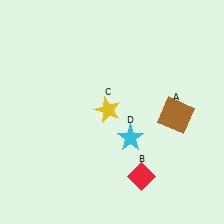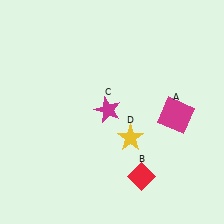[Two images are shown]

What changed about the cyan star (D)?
In Image 1, D is cyan. In Image 2, it changed to yellow.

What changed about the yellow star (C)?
In Image 1, C is yellow. In Image 2, it changed to magenta.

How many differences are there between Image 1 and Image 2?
There are 3 differences between the two images.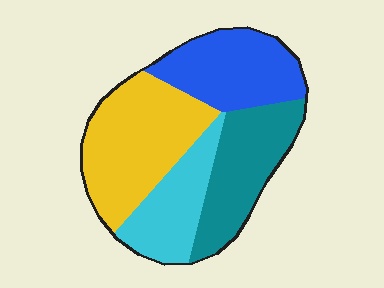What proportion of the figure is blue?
Blue takes up less than a quarter of the figure.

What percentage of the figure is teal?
Teal covers around 25% of the figure.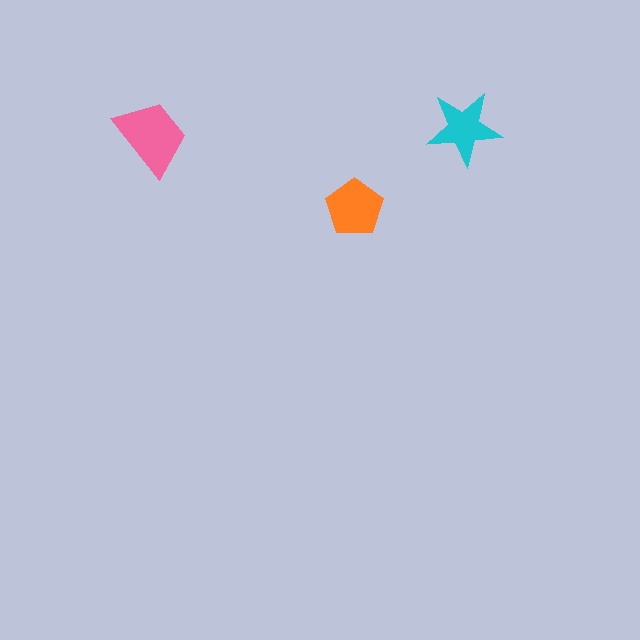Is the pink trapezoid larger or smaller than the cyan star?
Larger.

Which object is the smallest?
The cyan star.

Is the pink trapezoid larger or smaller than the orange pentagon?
Larger.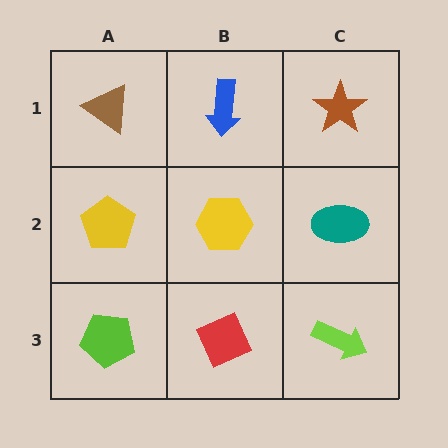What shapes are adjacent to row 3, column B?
A yellow hexagon (row 2, column B), a lime pentagon (row 3, column A), a lime arrow (row 3, column C).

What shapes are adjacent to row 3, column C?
A teal ellipse (row 2, column C), a red diamond (row 3, column B).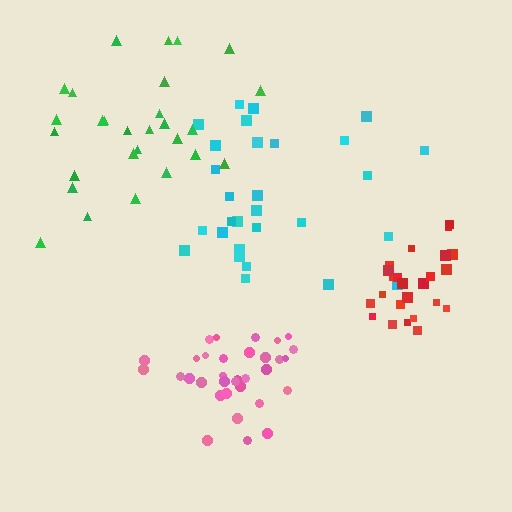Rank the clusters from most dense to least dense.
pink, red, green, cyan.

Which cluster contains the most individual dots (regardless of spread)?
Pink (34).